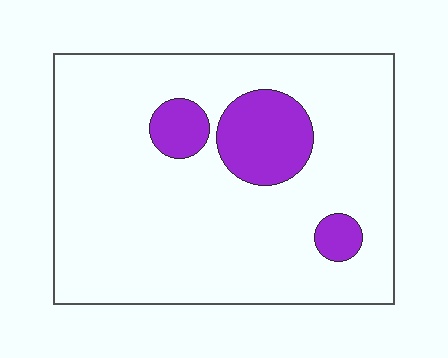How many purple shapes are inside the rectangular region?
3.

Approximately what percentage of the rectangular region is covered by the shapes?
Approximately 15%.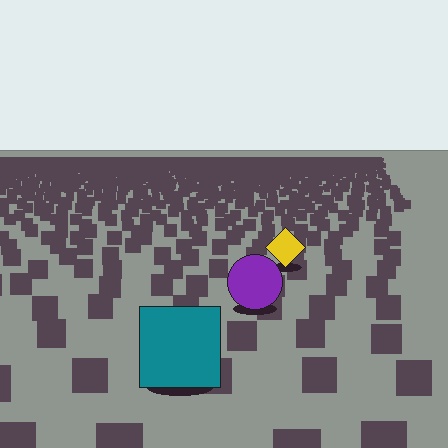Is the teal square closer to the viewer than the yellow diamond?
Yes. The teal square is closer — you can tell from the texture gradient: the ground texture is coarser near it.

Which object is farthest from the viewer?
The yellow diamond is farthest from the viewer. It appears smaller and the ground texture around it is denser.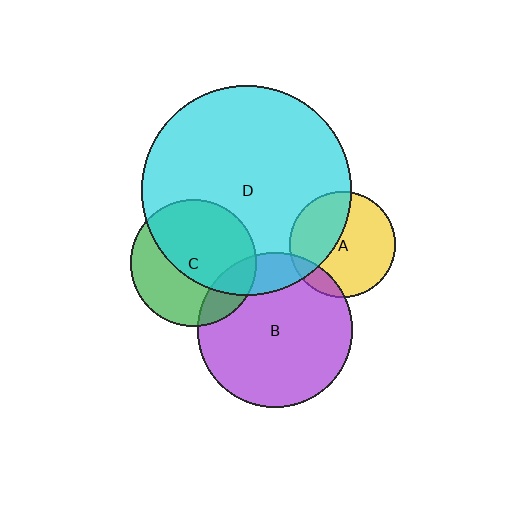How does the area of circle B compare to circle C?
Approximately 1.5 times.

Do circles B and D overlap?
Yes.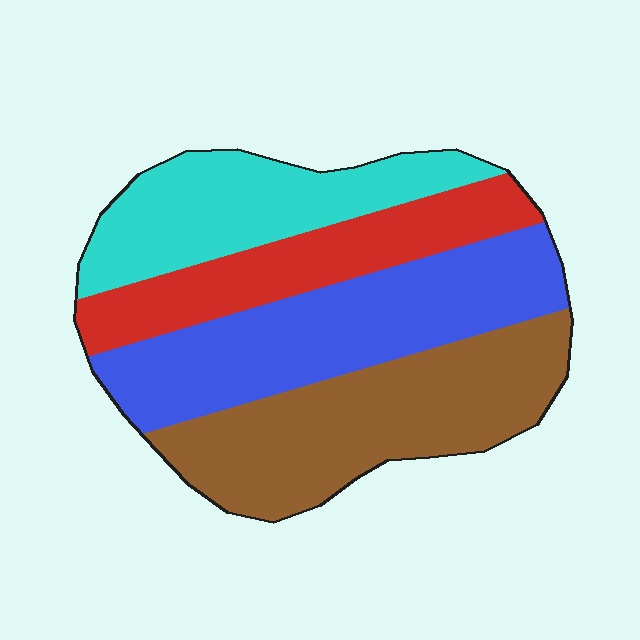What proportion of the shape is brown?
Brown covers around 30% of the shape.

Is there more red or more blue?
Blue.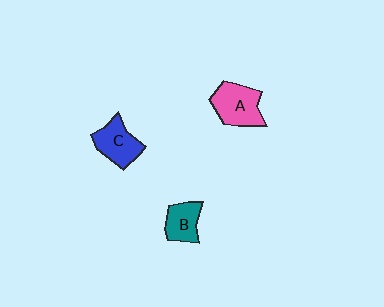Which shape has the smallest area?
Shape B (teal).